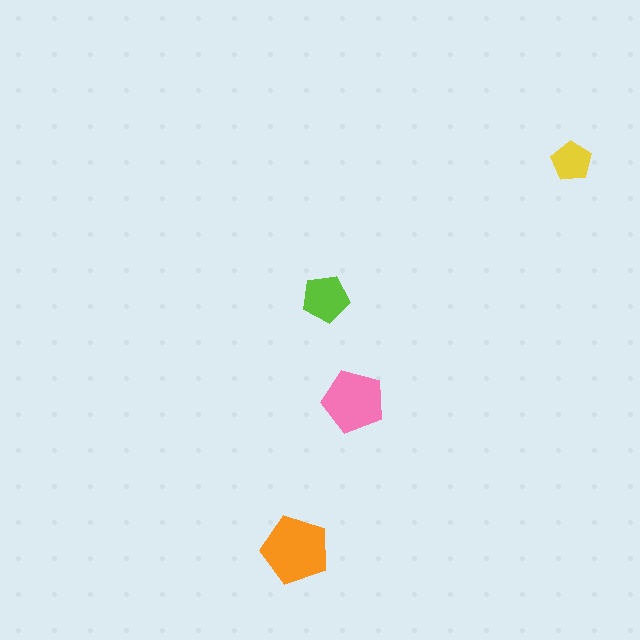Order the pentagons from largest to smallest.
the orange one, the pink one, the lime one, the yellow one.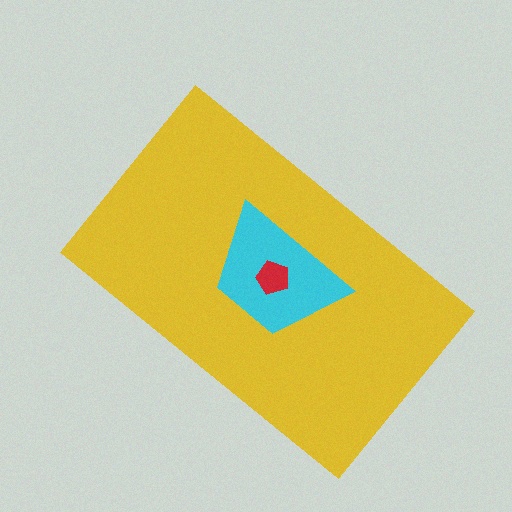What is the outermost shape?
The yellow rectangle.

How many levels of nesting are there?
3.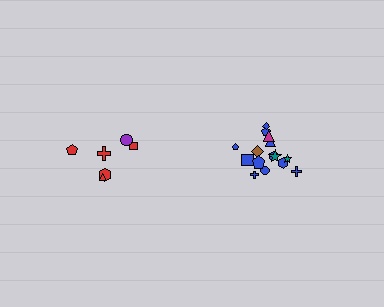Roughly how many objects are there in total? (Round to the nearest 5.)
Roughly 20 objects in total.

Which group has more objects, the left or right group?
The right group.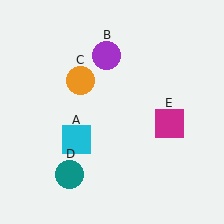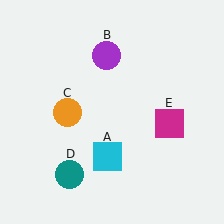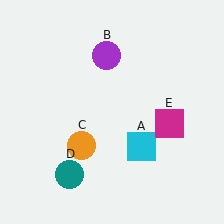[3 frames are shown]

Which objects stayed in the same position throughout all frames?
Purple circle (object B) and teal circle (object D) and magenta square (object E) remained stationary.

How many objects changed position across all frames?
2 objects changed position: cyan square (object A), orange circle (object C).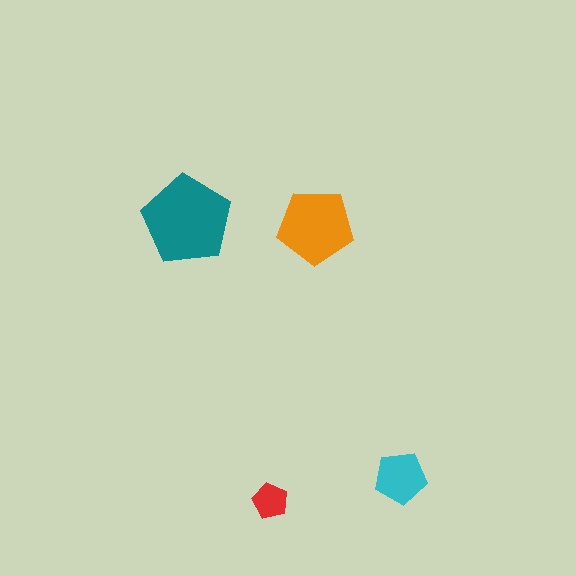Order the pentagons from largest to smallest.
the teal one, the orange one, the cyan one, the red one.